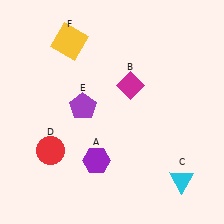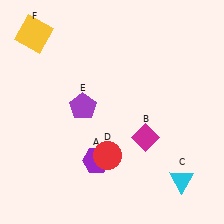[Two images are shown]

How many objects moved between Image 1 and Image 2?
3 objects moved between the two images.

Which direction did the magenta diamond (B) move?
The magenta diamond (B) moved down.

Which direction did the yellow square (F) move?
The yellow square (F) moved left.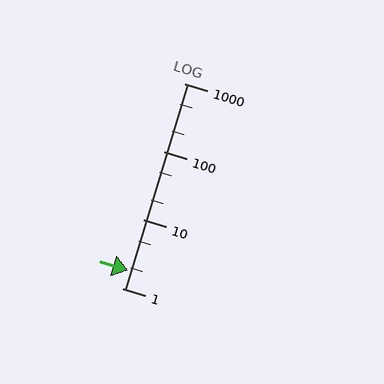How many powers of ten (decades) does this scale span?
The scale spans 3 decades, from 1 to 1000.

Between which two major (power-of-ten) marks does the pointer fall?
The pointer is between 1 and 10.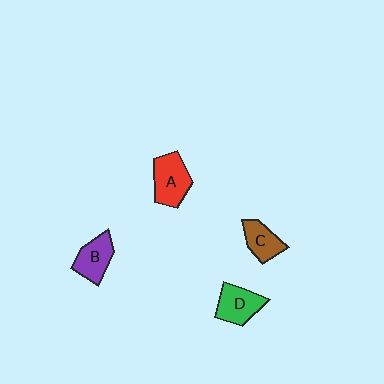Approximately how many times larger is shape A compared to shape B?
Approximately 1.2 times.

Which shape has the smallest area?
Shape C (brown).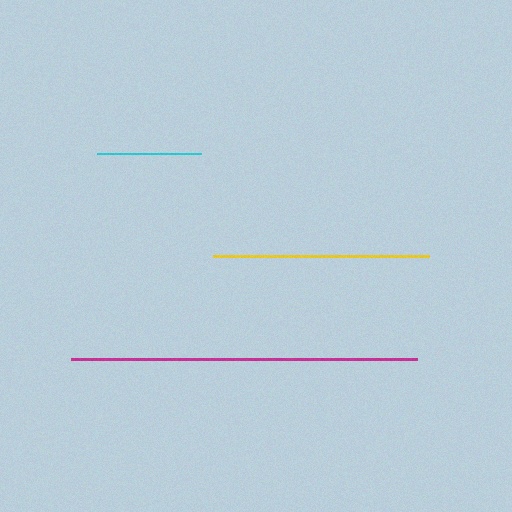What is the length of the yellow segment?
The yellow segment is approximately 216 pixels long.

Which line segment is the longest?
The magenta line is the longest at approximately 346 pixels.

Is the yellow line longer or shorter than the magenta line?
The magenta line is longer than the yellow line.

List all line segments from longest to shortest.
From longest to shortest: magenta, yellow, cyan.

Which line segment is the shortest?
The cyan line is the shortest at approximately 104 pixels.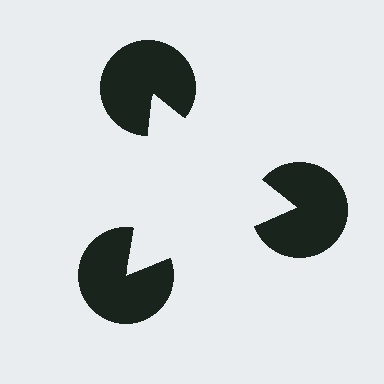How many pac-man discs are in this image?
There are 3 — one at each vertex of the illusory triangle.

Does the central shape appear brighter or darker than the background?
It typically appears slightly brighter than the background, even though no actual brightness change is drawn.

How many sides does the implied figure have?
3 sides.